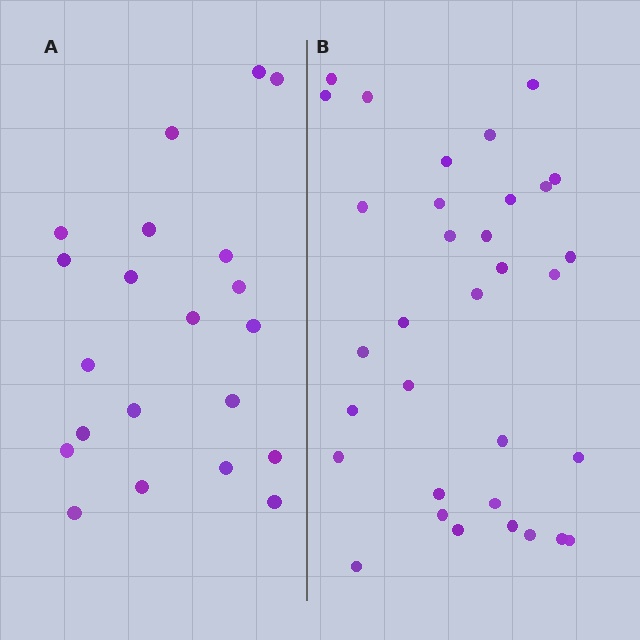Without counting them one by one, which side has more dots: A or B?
Region B (the right region) has more dots.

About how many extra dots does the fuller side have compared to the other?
Region B has roughly 12 or so more dots than region A.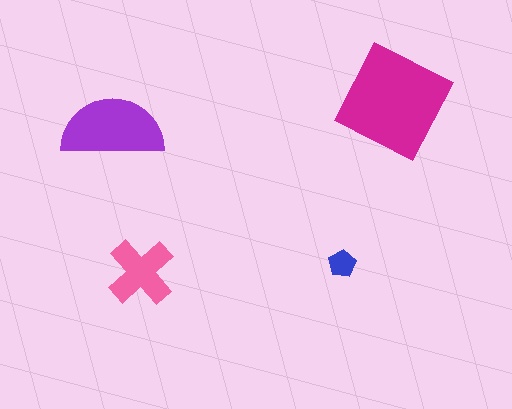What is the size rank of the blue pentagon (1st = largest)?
4th.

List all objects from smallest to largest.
The blue pentagon, the pink cross, the purple semicircle, the magenta diamond.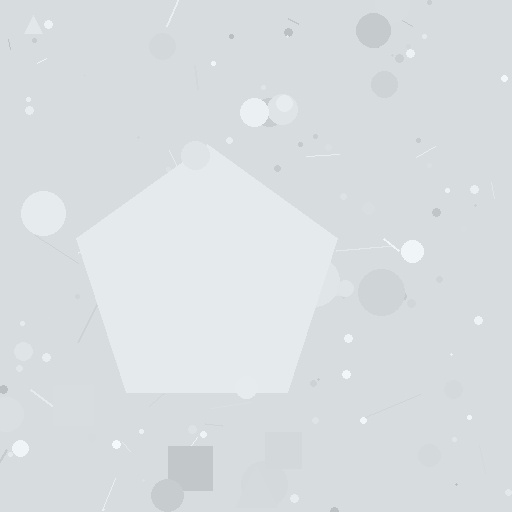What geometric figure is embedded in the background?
A pentagon is embedded in the background.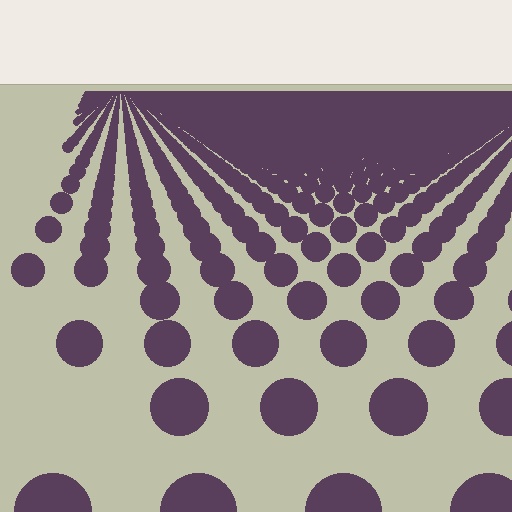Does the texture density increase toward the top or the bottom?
Density increases toward the top.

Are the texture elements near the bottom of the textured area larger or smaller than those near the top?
Larger. Near the bottom, elements are closer to the viewer and appear at a bigger on-screen size.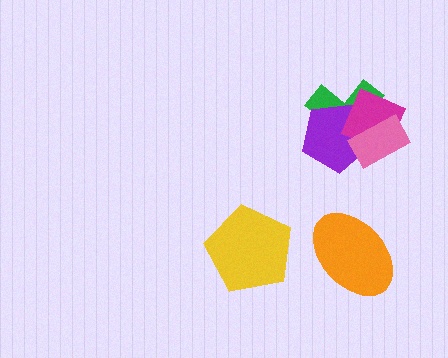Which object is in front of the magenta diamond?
The pink rectangle is in front of the magenta diamond.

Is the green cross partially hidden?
Yes, it is partially covered by another shape.